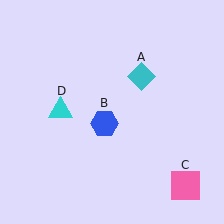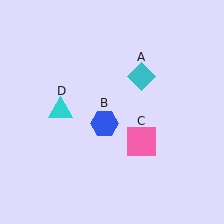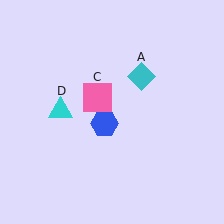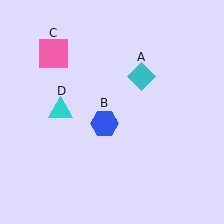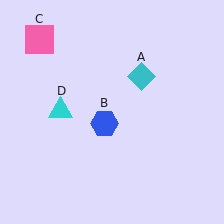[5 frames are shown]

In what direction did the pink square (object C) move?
The pink square (object C) moved up and to the left.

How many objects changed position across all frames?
1 object changed position: pink square (object C).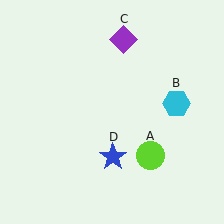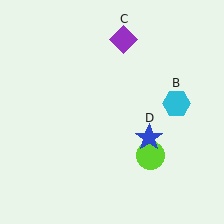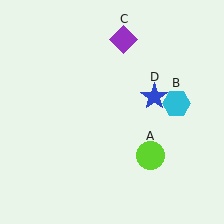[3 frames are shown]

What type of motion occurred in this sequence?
The blue star (object D) rotated counterclockwise around the center of the scene.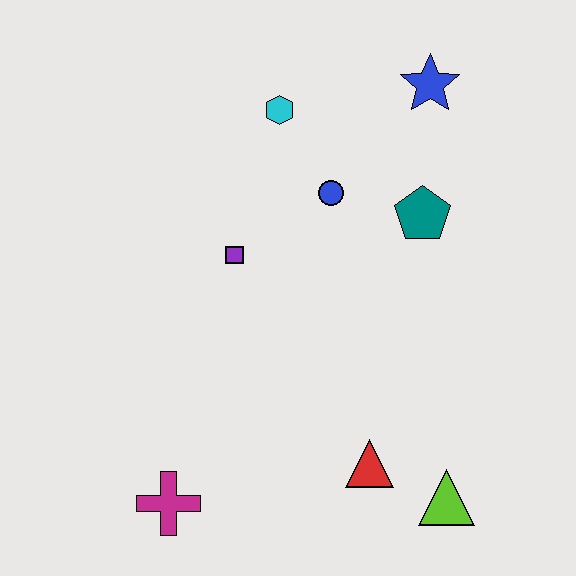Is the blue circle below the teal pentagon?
No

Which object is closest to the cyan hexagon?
The blue circle is closest to the cyan hexagon.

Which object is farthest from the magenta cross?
The blue star is farthest from the magenta cross.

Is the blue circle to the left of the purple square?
No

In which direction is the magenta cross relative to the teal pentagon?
The magenta cross is below the teal pentagon.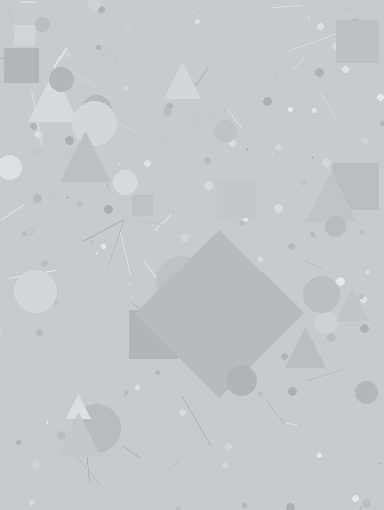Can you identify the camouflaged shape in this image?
The camouflaged shape is a diamond.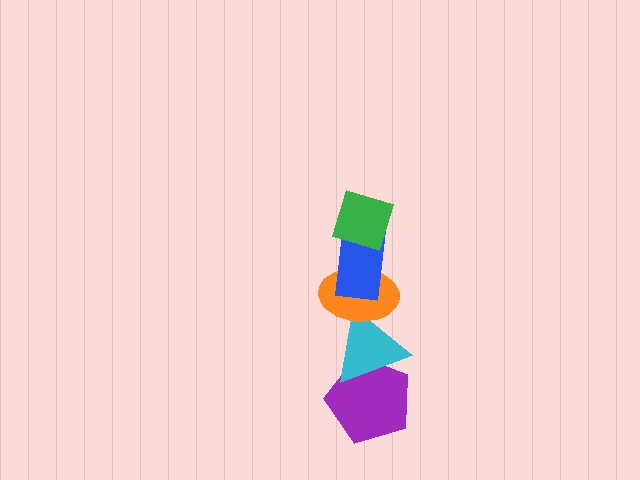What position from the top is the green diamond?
The green diamond is 1st from the top.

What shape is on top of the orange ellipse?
The blue rectangle is on top of the orange ellipse.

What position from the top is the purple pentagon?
The purple pentagon is 5th from the top.